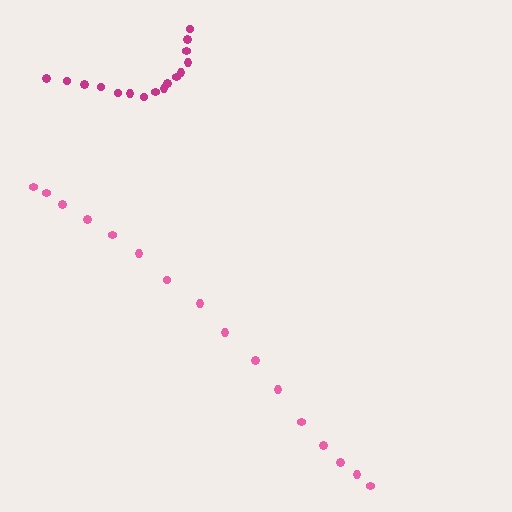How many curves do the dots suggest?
There are 2 distinct paths.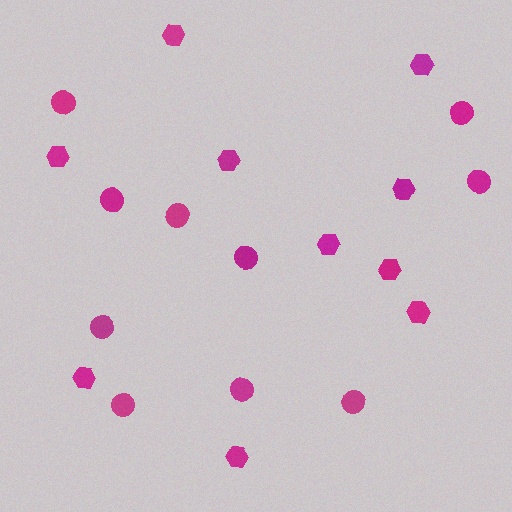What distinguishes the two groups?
There are 2 groups: one group of hexagons (10) and one group of circles (10).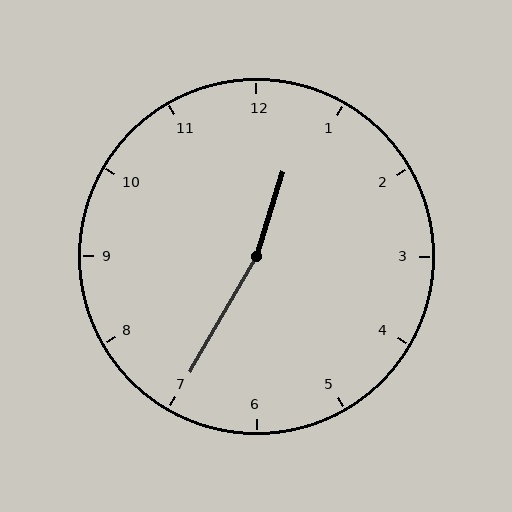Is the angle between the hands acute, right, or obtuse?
It is obtuse.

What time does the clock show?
12:35.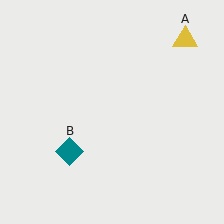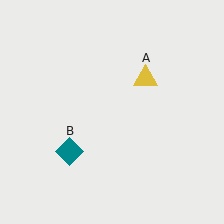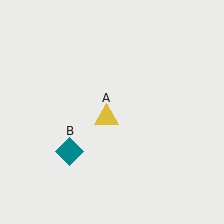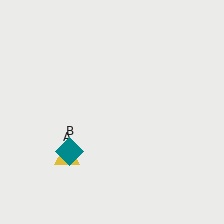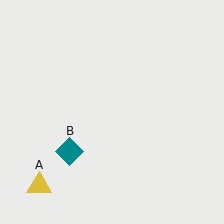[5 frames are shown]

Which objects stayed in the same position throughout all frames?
Teal diamond (object B) remained stationary.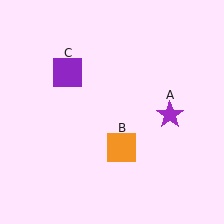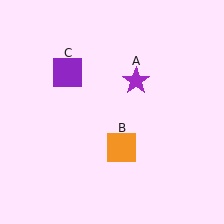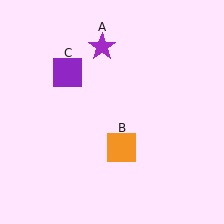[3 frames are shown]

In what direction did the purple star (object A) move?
The purple star (object A) moved up and to the left.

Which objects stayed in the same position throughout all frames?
Orange square (object B) and purple square (object C) remained stationary.